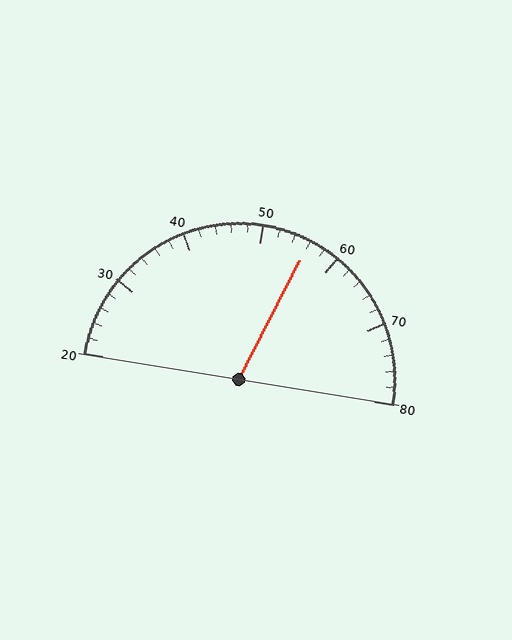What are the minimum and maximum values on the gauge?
The gauge ranges from 20 to 80.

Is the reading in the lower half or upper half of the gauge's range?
The reading is in the upper half of the range (20 to 80).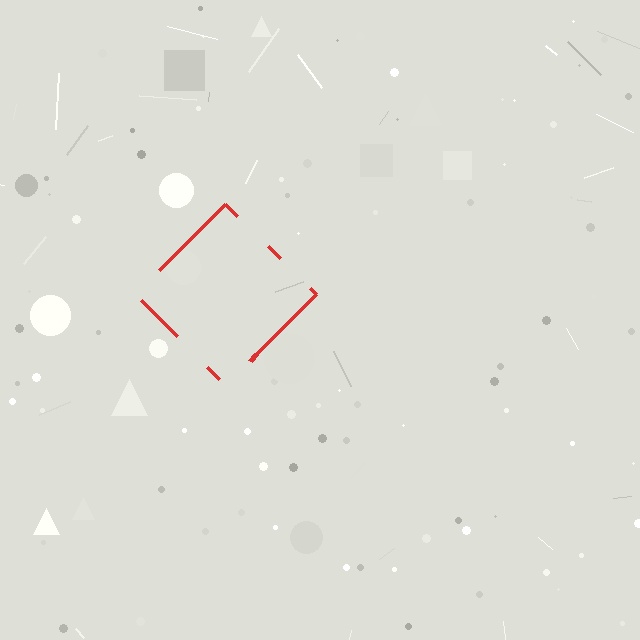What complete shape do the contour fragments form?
The contour fragments form a diamond.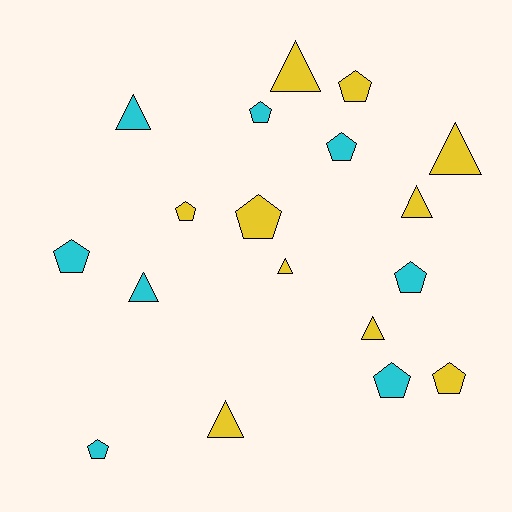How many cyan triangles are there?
There are 2 cyan triangles.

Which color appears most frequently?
Yellow, with 10 objects.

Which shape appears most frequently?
Pentagon, with 10 objects.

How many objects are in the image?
There are 18 objects.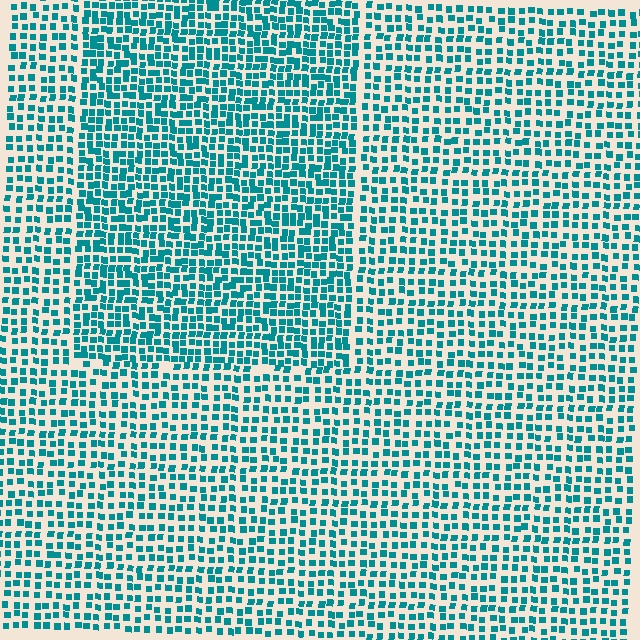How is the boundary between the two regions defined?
The boundary is defined by a change in element density (approximately 1.5x ratio). All elements are the same color, size, and shape.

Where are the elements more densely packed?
The elements are more densely packed inside the rectangle boundary.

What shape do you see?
I see a rectangle.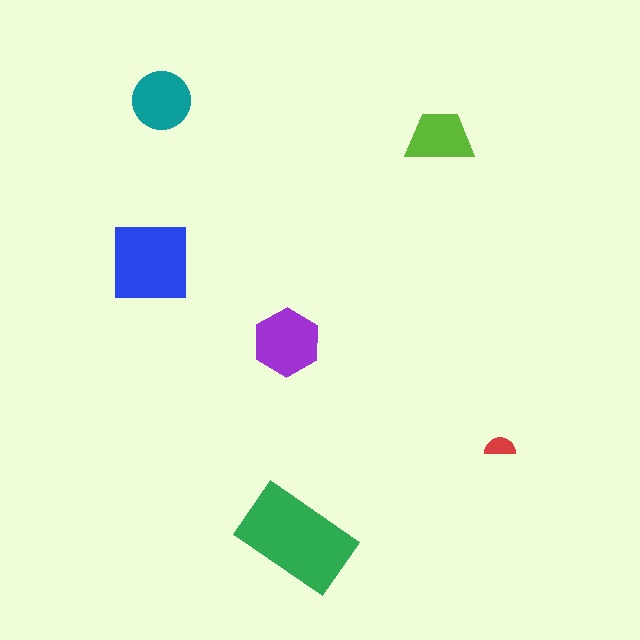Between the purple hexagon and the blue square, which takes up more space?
The blue square.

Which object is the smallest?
The red semicircle.